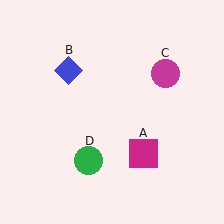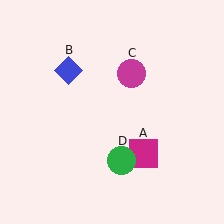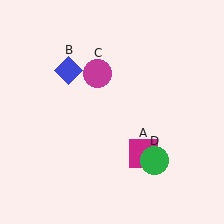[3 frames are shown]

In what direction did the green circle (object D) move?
The green circle (object D) moved right.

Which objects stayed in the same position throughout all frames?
Magenta square (object A) and blue diamond (object B) remained stationary.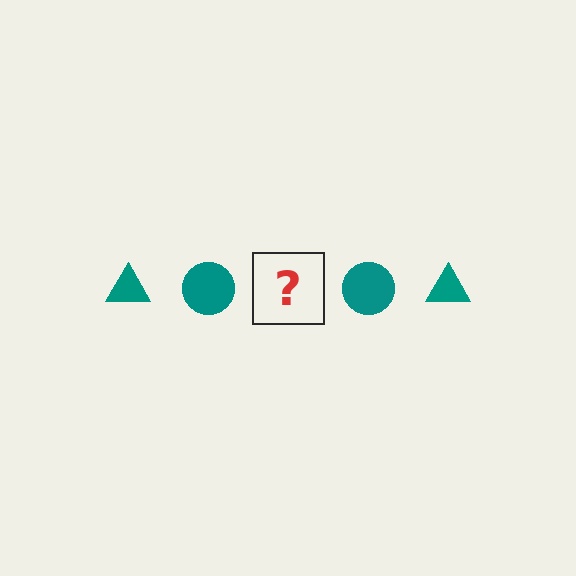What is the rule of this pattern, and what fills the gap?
The rule is that the pattern cycles through triangle, circle shapes in teal. The gap should be filled with a teal triangle.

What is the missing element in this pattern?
The missing element is a teal triangle.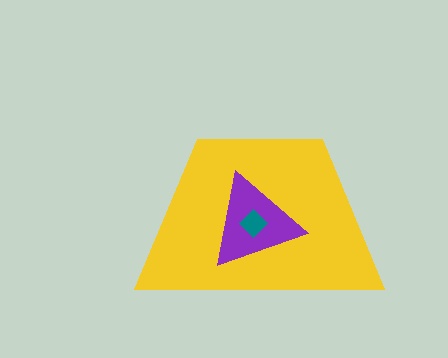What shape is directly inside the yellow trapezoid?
The purple triangle.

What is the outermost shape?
The yellow trapezoid.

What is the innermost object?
The teal diamond.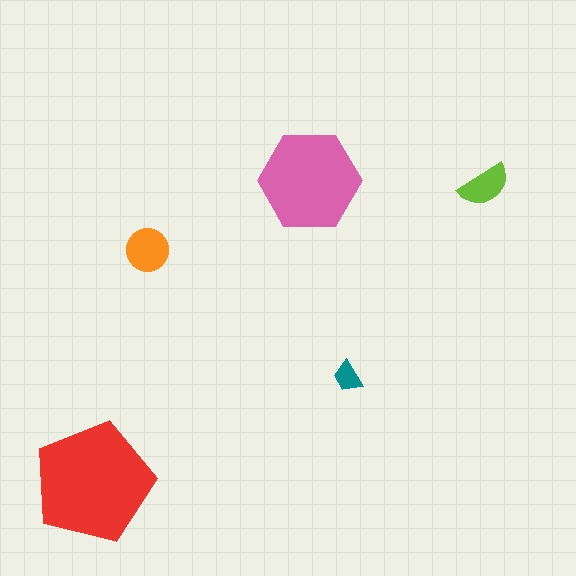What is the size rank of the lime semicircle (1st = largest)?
4th.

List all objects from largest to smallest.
The red pentagon, the pink hexagon, the orange circle, the lime semicircle, the teal trapezoid.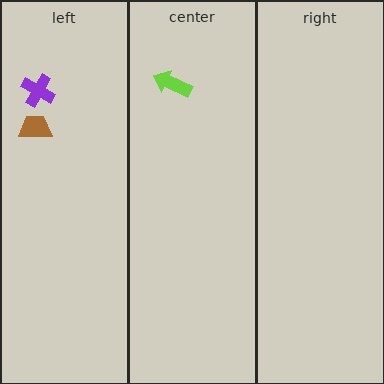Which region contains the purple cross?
The left region.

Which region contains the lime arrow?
The center region.